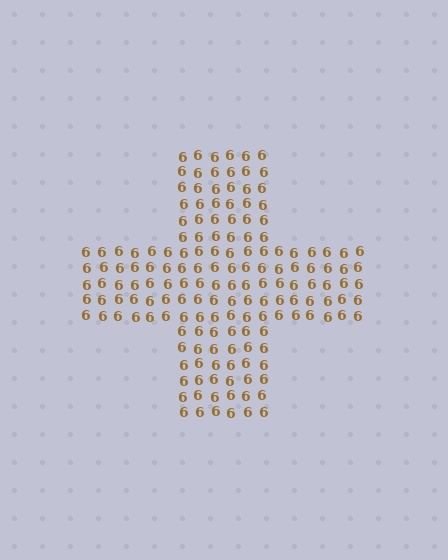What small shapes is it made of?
It is made of small digit 6's.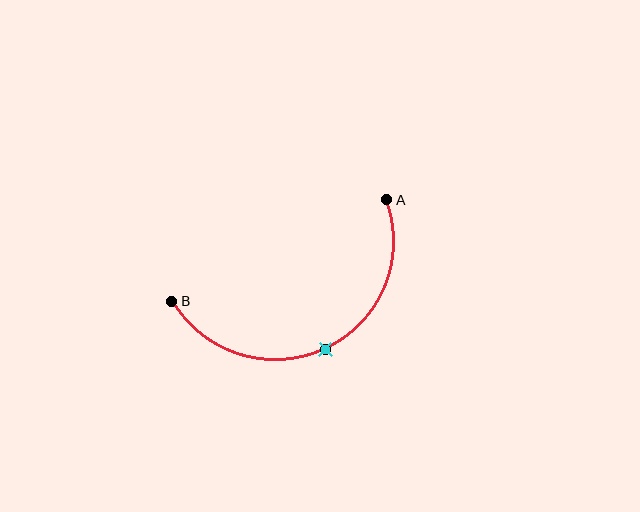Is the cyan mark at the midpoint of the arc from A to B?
Yes. The cyan mark lies on the arc at equal arc-length from both A and B — it is the arc midpoint.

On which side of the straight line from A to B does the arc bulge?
The arc bulges below the straight line connecting A and B.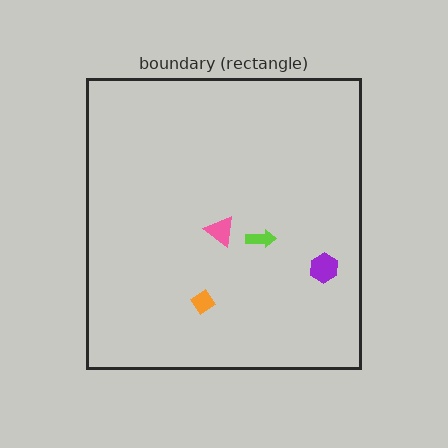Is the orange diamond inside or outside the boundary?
Inside.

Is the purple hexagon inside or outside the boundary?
Inside.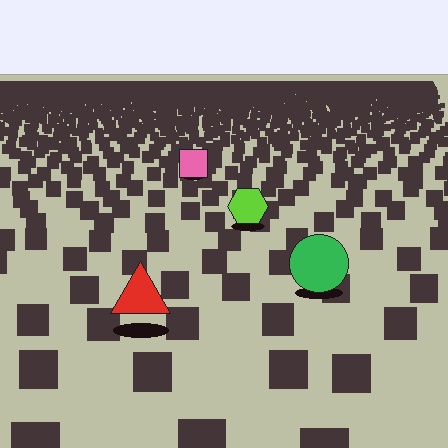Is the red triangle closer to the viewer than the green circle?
Yes. The red triangle is closer — you can tell from the texture gradient: the ground texture is coarser near it.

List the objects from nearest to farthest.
From nearest to farthest: the red triangle, the green circle, the lime hexagon, the pink square.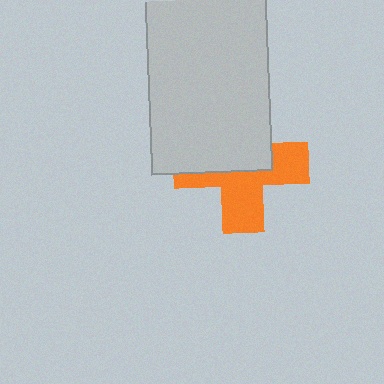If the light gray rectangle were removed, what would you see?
You would see the complete orange cross.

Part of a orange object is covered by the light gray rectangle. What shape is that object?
It is a cross.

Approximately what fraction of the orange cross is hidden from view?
Roughly 49% of the orange cross is hidden behind the light gray rectangle.